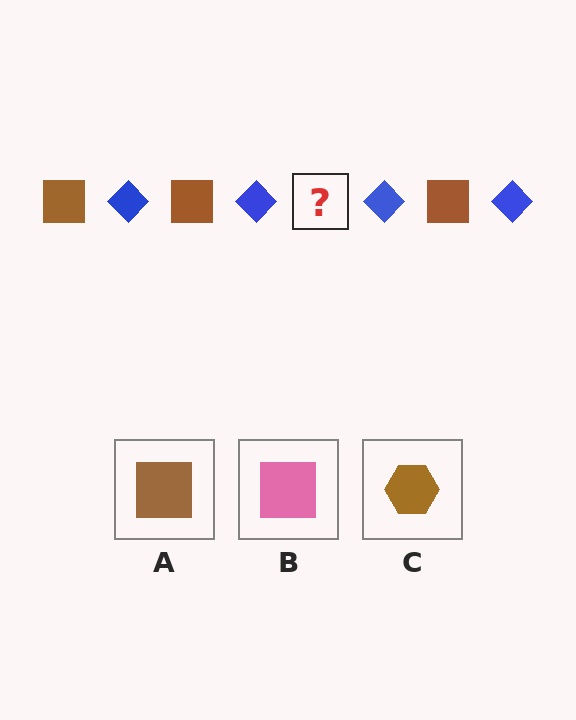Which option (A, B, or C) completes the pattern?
A.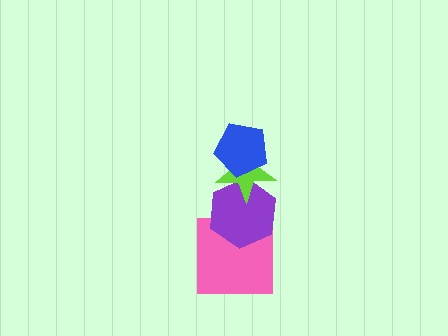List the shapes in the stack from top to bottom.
From top to bottom: the blue pentagon, the lime star, the purple hexagon, the pink square.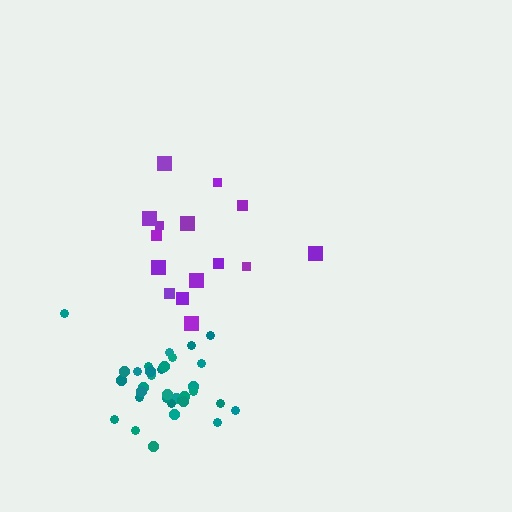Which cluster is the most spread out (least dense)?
Purple.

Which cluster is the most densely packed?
Teal.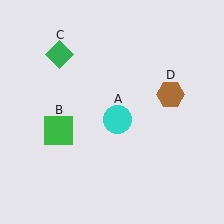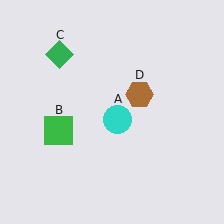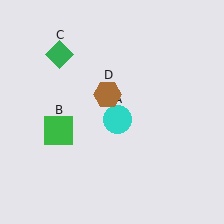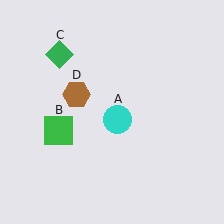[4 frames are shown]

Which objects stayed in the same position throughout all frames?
Cyan circle (object A) and green square (object B) and green diamond (object C) remained stationary.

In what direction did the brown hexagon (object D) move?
The brown hexagon (object D) moved left.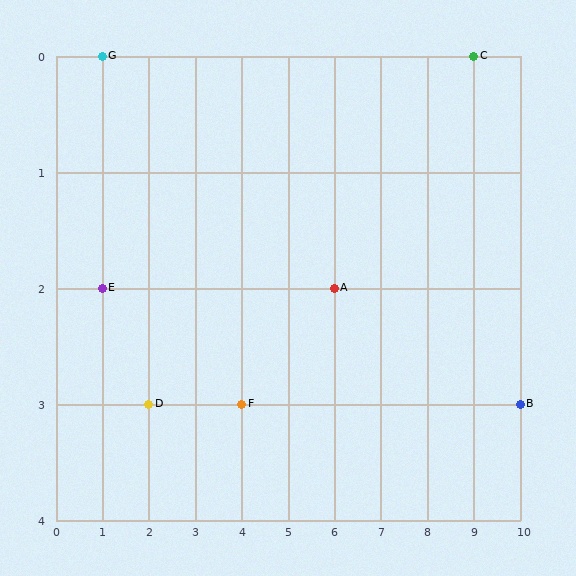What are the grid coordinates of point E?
Point E is at grid coordinates (1, 2).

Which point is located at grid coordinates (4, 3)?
Point F is at (4, 3).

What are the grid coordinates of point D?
Point D is at grid coordinates (2, 3).